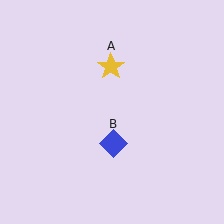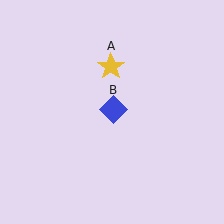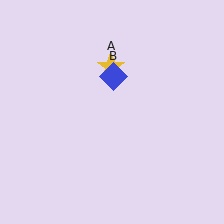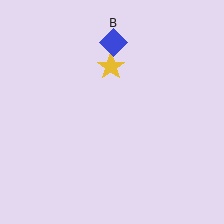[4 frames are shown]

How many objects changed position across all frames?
1 object changed position: blue diamond (object B).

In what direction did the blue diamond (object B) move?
The blue diamond (object B) moved up.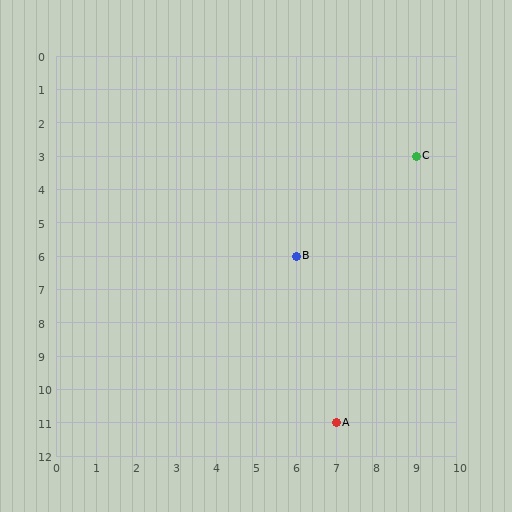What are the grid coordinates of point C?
Point C is at grid coordinates (9, 3).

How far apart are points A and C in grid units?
Points A and C are 2 columns and 8 rows apart (about 8.2 grid units diagonally).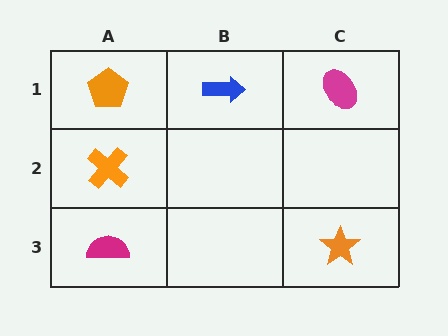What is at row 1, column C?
A magenta ellipse.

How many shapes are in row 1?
3 shapes.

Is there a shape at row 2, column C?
No, that cell is empty.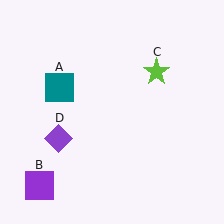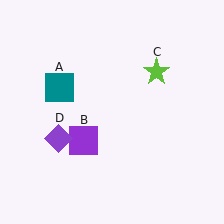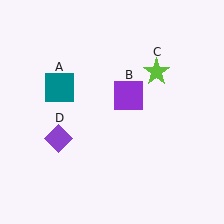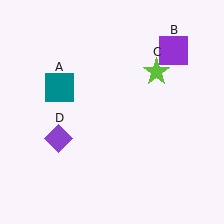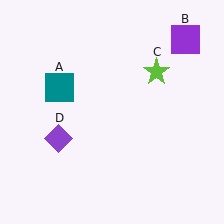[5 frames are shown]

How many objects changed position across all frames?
1 object changed position: purple square (object B).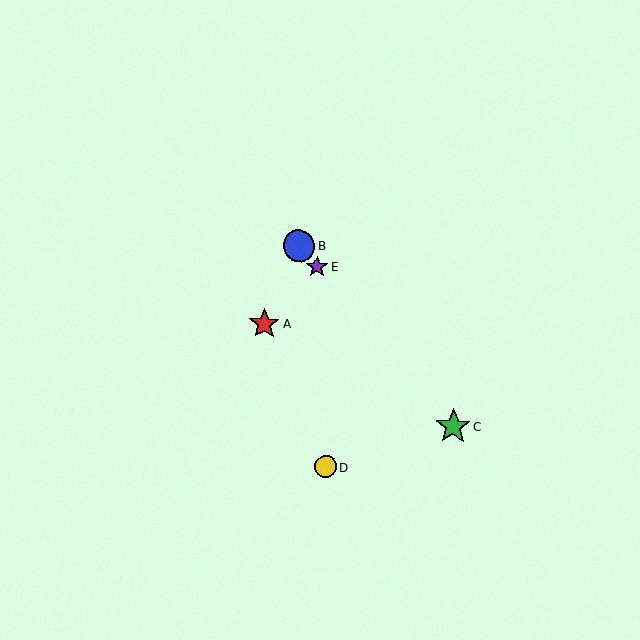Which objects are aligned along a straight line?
Objects B, C, E are aligned along a straight line.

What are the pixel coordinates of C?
Object C is at (453, 427).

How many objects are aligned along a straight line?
3 objects (B, C, E) are aligned along a straight line.